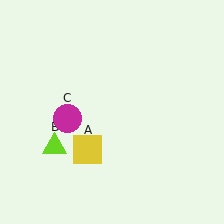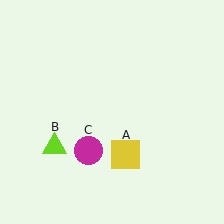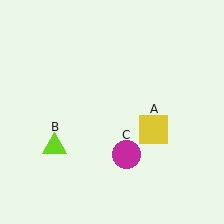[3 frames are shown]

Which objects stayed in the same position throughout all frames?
Lime triangle (object B) remained stationary.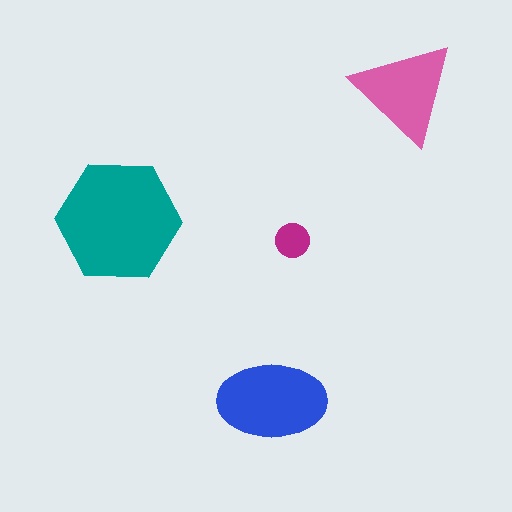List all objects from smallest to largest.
The magenta circle, the pink triangle, the blue ellipse, the teal hexagon.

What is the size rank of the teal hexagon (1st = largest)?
1st.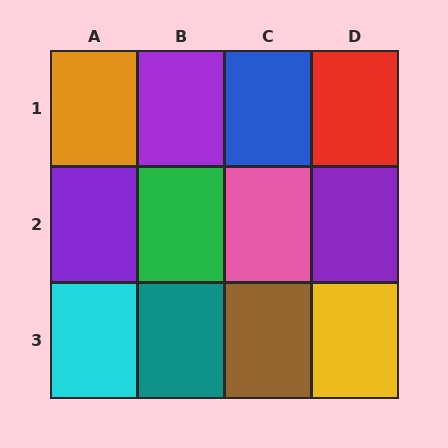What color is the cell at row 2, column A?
Purple.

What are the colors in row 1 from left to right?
Orange, purple, blue, red.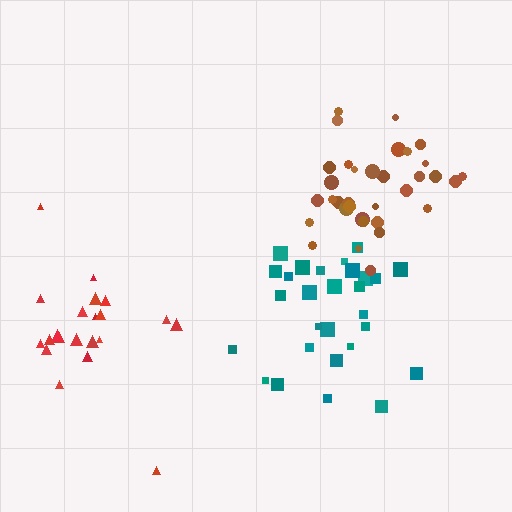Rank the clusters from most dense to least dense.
brown, teal, red.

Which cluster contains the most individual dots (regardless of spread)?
Brown (34).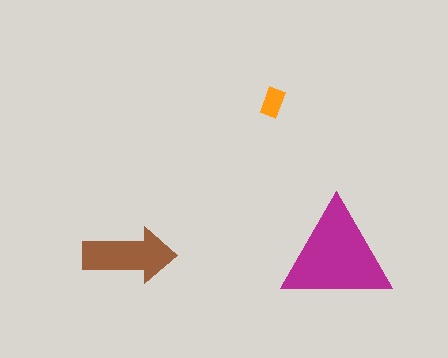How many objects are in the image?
There are 3 objects in the image.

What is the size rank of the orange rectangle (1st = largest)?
3rd.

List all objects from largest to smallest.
The magenta triangle, the brown arrow, the orange rectangle.